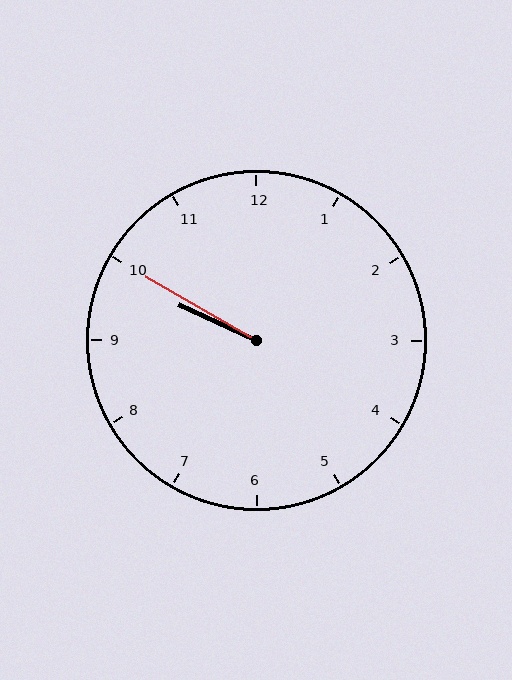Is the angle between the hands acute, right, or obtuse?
It is acute.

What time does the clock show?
9:50.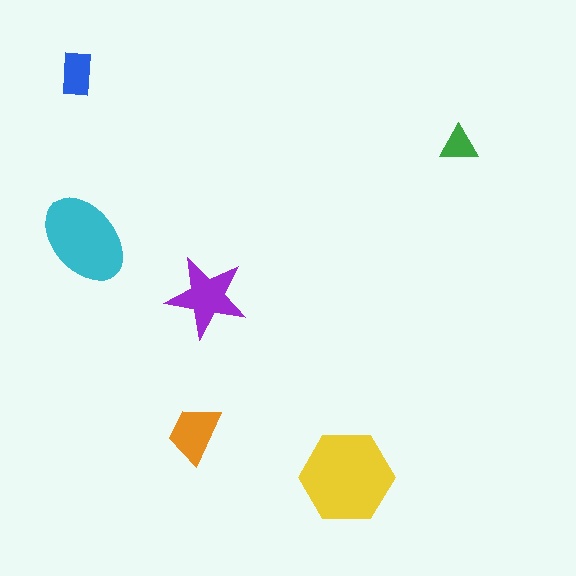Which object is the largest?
The yellow hexagon.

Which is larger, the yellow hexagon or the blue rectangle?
The yellow hexagon.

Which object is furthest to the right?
The green triangle is rightmost.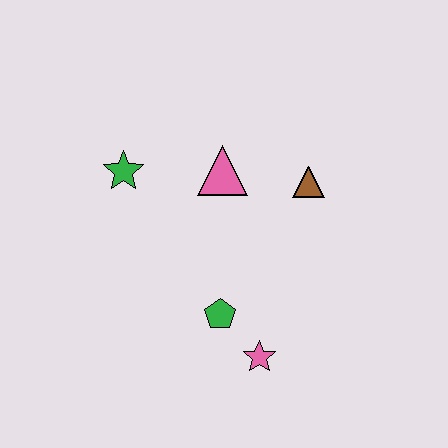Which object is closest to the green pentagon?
The pink star is closest to the green pentagon.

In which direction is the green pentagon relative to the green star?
The green pentagon is below the green star.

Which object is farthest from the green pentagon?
The green star is farthest from the green pentagon.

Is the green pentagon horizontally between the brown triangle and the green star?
Yes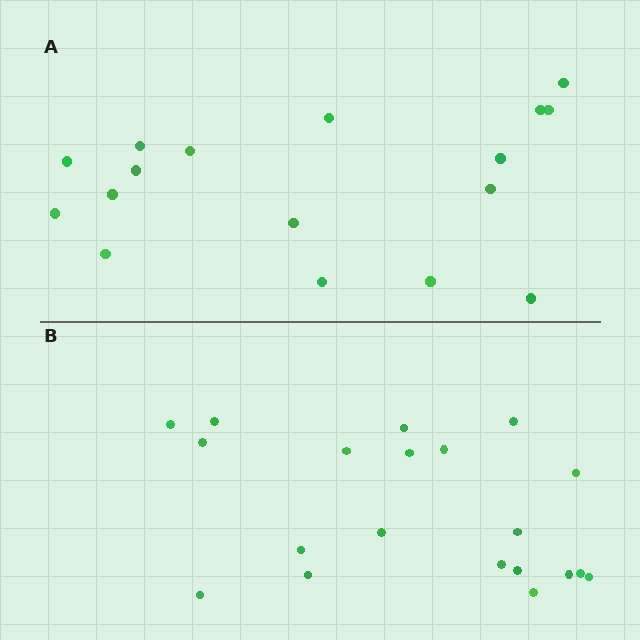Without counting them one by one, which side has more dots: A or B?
Region B (the bottom region) has more dots.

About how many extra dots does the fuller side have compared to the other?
Region B has just a few more — roughly 2 or 3 more dots than region A.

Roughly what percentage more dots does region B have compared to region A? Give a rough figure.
About 20% more.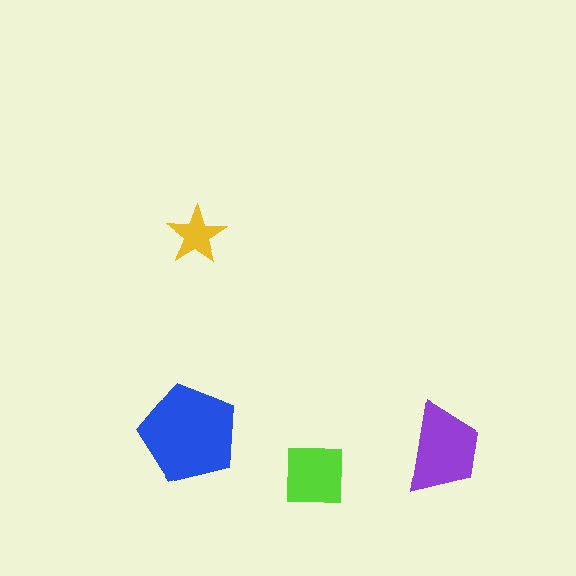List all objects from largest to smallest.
The blue pentagon, the purple trapezoid, the lime square, the yellow star.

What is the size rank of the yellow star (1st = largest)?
4th.